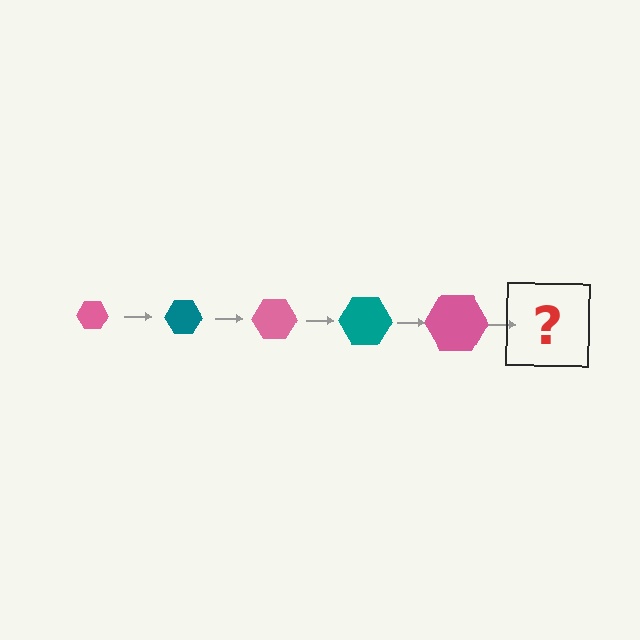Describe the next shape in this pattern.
It should be a teal hexagon, larger than the previous one.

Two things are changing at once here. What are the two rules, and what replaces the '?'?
The two rules are that the hexagon grows larger each step and the color cycles through pink and teal. The '?' should be a teal hexagon, larger than the previous one.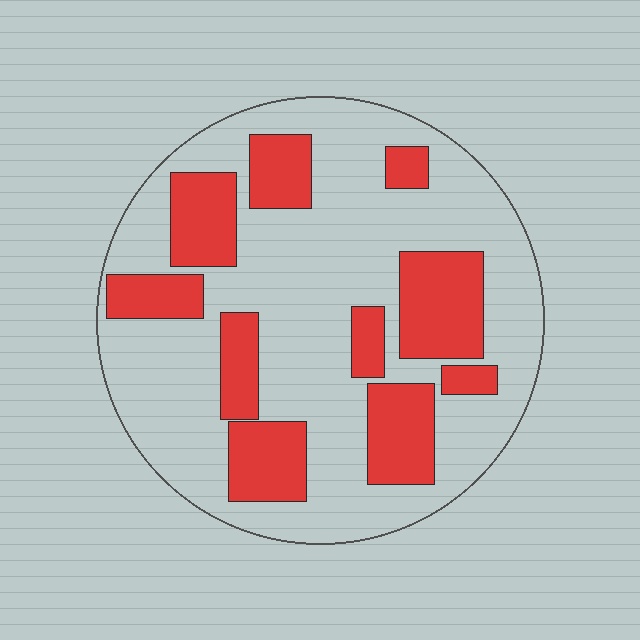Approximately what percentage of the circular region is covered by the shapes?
Approximately 30%.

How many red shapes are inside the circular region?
10.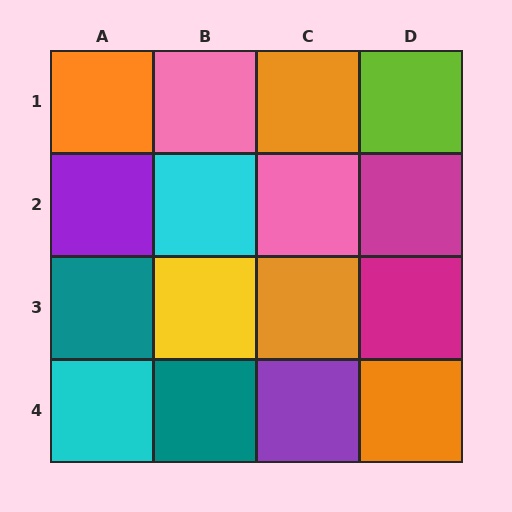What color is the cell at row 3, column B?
Yellow.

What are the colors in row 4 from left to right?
Cyan, teal, purple, orange.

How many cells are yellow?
1 cell is yellow.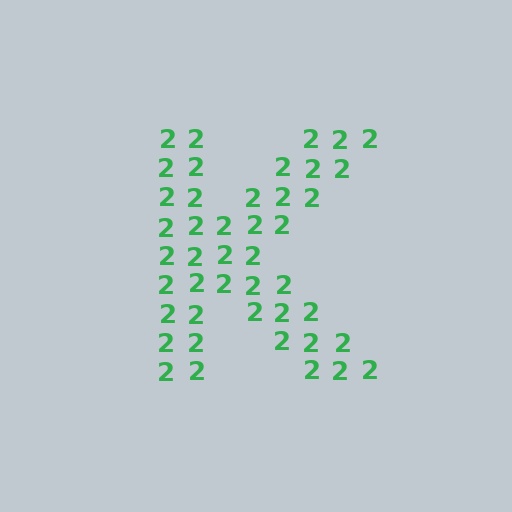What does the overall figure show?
The overall figure shows the letter K.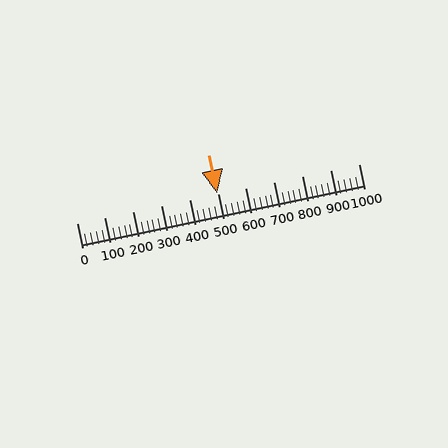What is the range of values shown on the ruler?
The ruler shows values from 0 to 1000.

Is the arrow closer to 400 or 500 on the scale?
The arrow is closer to 500.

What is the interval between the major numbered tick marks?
The major tick marks are spaced 100 units apart.